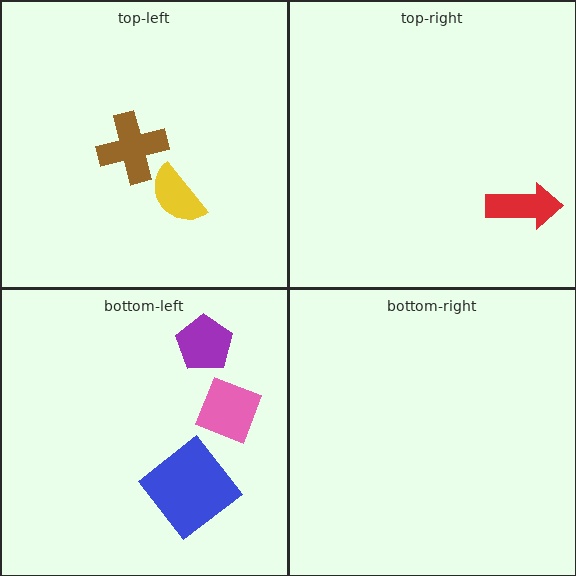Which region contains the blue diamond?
The bottom-left region.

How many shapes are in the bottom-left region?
3.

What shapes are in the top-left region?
The brown cross, the yellow semicircle.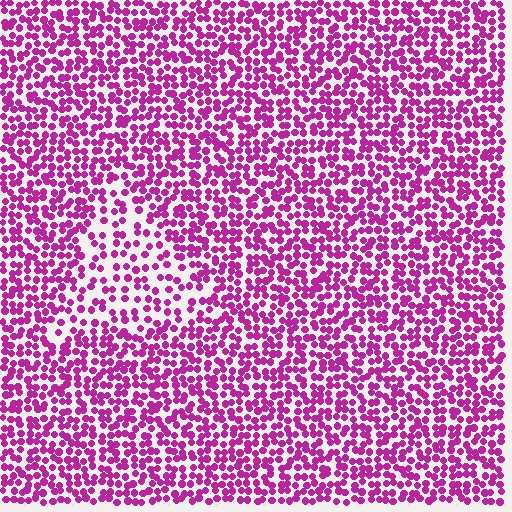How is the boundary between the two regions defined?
The boundary is defined by a change in element density (approximately 1.8x ratio). All elements are the same color, size, and shape.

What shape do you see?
I see a triangle.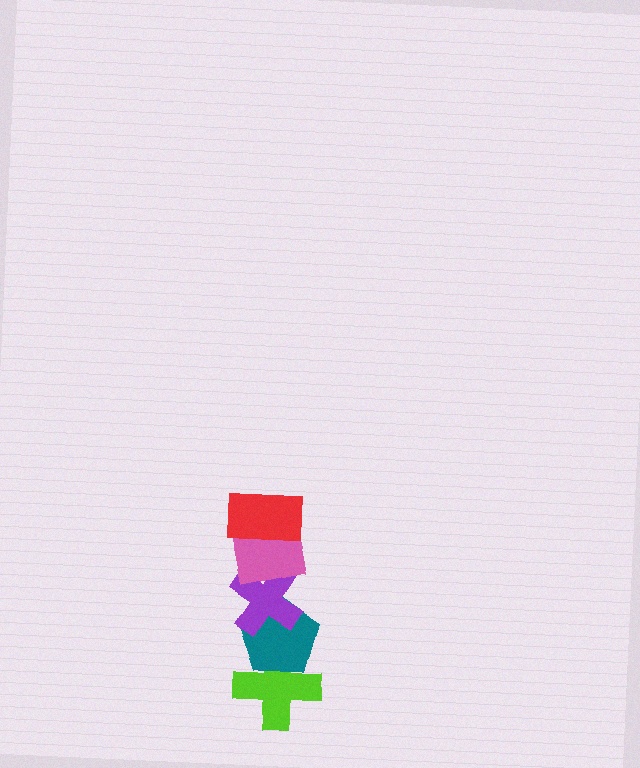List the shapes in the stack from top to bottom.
From top to bottom: the red rectangle, the pink square, the purple cross, the teal pentagon, the lime cross.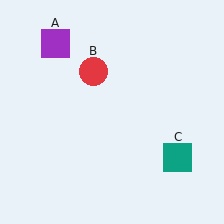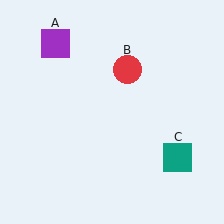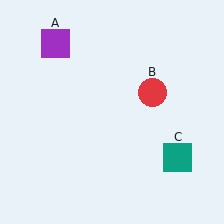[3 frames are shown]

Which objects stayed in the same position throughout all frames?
Purple square (object A) and teal square (object C) remained stationary.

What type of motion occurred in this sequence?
The red circle (object B) rotated clockwise around the center of the scene.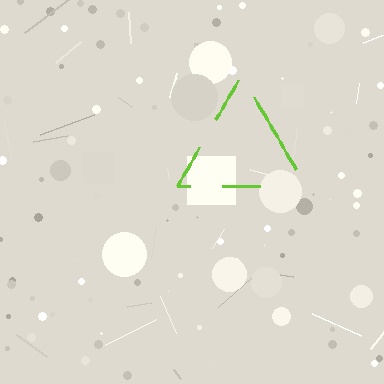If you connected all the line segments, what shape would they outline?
They would outline a triangle.